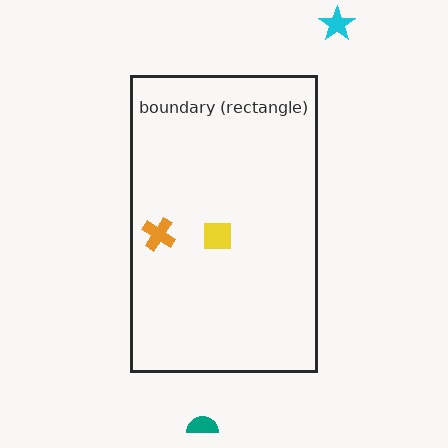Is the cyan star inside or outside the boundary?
Outside.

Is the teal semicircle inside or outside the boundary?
Outside.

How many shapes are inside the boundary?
2 inside, 2 outside.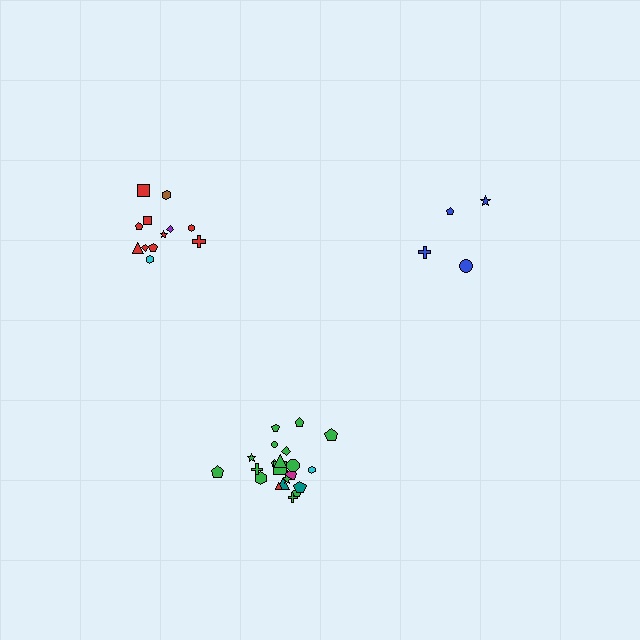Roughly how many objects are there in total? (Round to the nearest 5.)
Roughly 40 objects in total.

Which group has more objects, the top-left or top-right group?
The top-left group.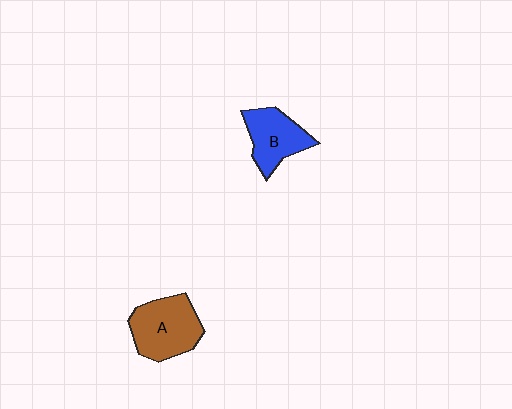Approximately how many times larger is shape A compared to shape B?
Approximately 1.2 times.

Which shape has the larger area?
Shape A (brown).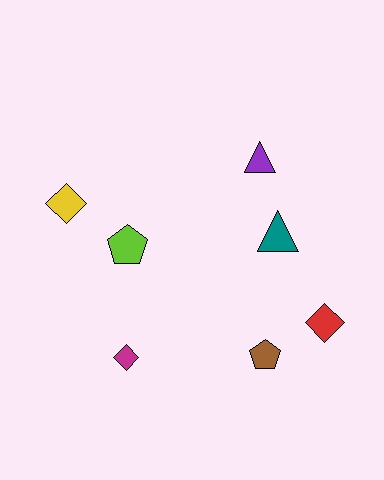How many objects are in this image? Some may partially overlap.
There are 7 objects.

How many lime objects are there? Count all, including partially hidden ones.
There is 1 lime object.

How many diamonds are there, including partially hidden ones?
There are 3 diamonds.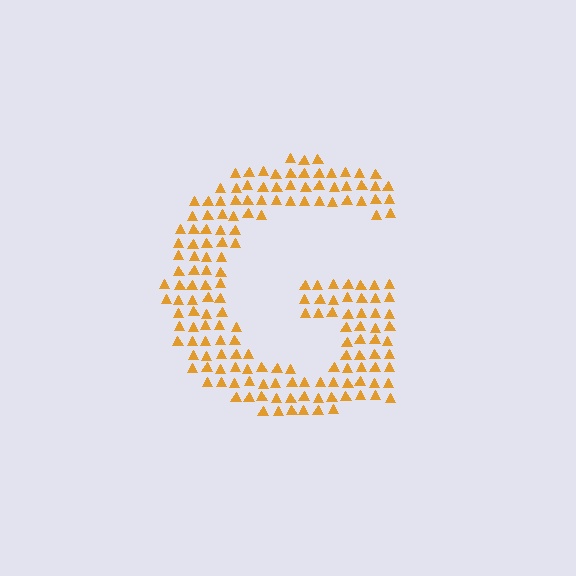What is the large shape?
The large shape is the letter G.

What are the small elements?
The small elements are triangles.